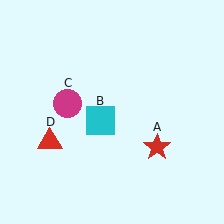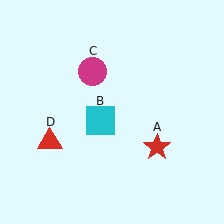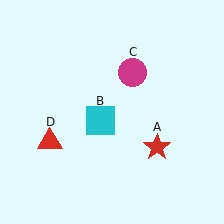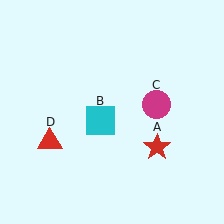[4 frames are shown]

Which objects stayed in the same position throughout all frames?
Red star (object A) and cyan square (object B) and red triangle (object D) remained stationary.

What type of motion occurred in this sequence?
The magenta circle (object C) rotated clockwise around the center of the scene.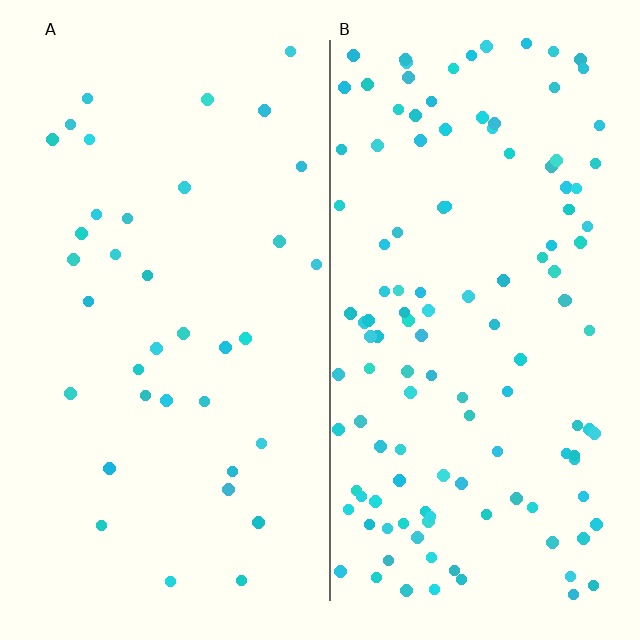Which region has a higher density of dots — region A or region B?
B (the right).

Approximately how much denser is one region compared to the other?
Approximately 3.5× — region B over region A.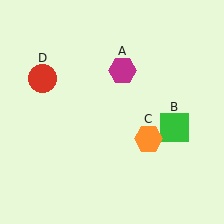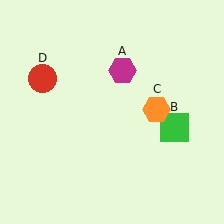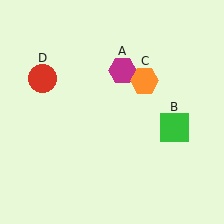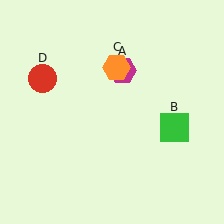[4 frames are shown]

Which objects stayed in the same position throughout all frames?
Magenta hexagon (object A) and green square (object B) and red circle (object D) remained stationary.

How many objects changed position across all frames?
1 object changed position: orange hexagon (object C).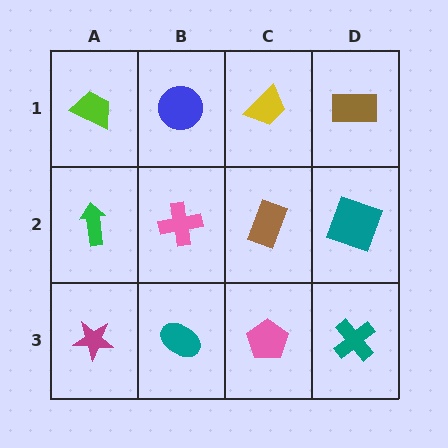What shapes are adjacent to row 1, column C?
A brown rectangle (row 2, column C), a blue circle (row 1, column B), a brown rectangle (row 1, column D).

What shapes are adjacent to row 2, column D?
A brown rectangle (row 1, column D), a teal cross (row 3, column D), a brown rectangle (row 2, column C).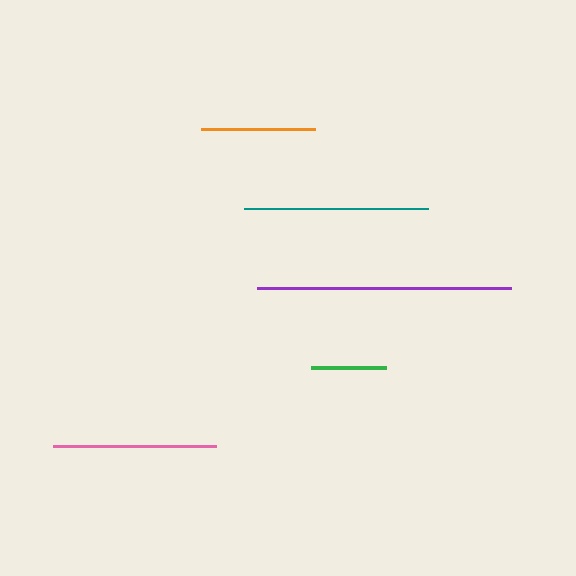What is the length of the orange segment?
The orange segment is approximately 114 pixels long.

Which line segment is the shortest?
The green line is the shortest at approximately 75 pixels.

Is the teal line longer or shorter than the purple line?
The purple line is longer than the teal line.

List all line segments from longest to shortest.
From longest to shortest: purple, teal, pink, orange, green.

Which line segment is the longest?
The purple line is the longest at approximately 254 pixels.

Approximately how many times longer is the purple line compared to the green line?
The purple line is approximately 3.4 times the length of the green line.